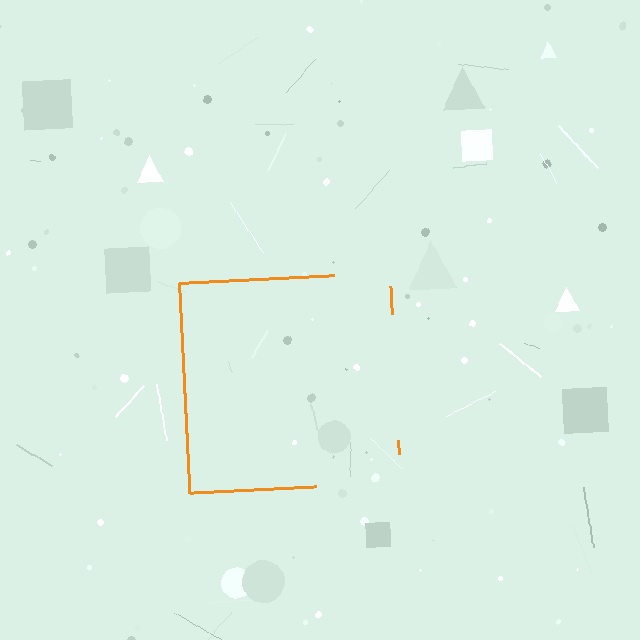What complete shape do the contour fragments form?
The contour fragments form a square.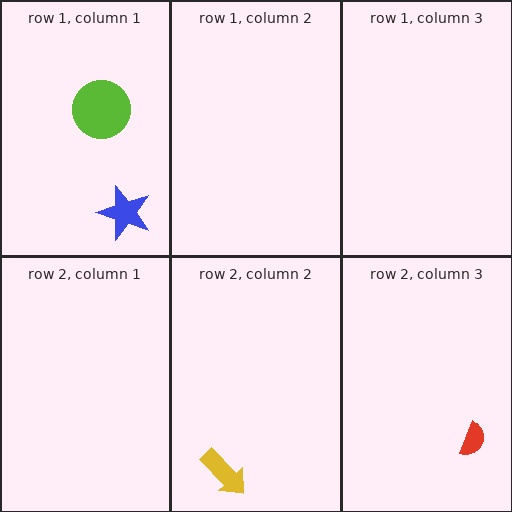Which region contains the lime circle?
The row 1, column 1 region.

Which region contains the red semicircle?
The row 2, column 3 region.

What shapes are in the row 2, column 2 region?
The yellow arrow.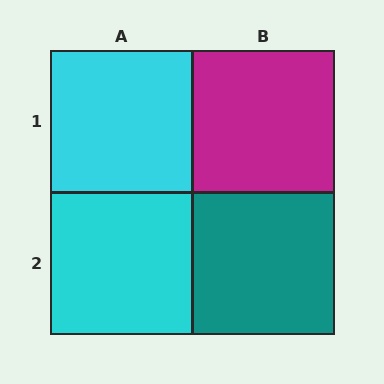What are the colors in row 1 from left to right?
Cyan, magenta.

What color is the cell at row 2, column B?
Teal.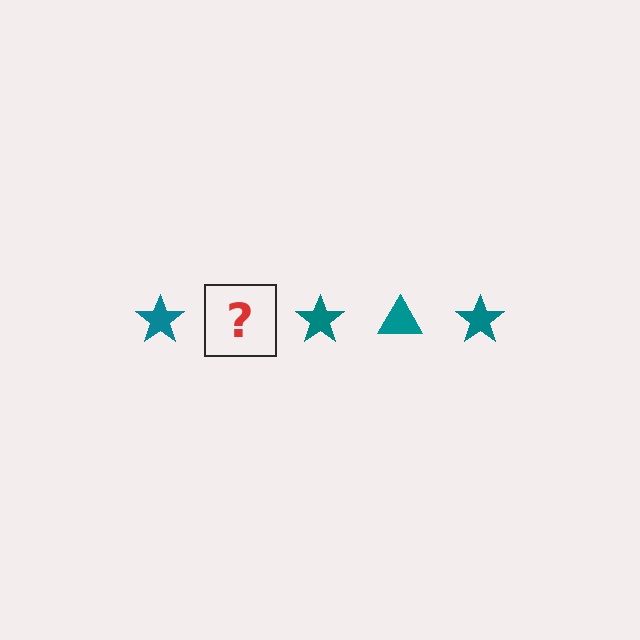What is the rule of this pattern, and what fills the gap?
The rule is that the pattern cycles through star, triangle shapes in teal. The gap should be filled with a teal triangle.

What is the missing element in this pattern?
The missing element is a teal triangle.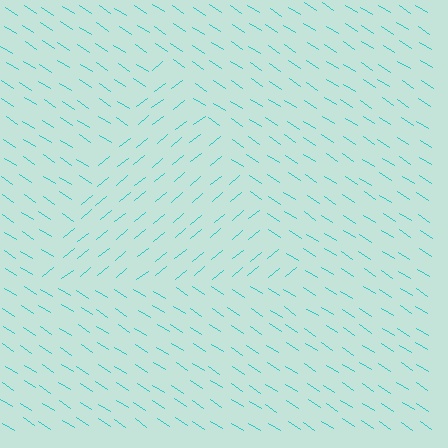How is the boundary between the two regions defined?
The boundary is defined purely by a change in line orientation (approximately 72 degrees difference). All lines are the same color and thickness.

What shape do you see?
I see a triangle.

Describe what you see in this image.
The image is filled with small cyan line segments. A triangle region in the image has lines oriented differently from the surrounding lines, creating a visible texture boundary.